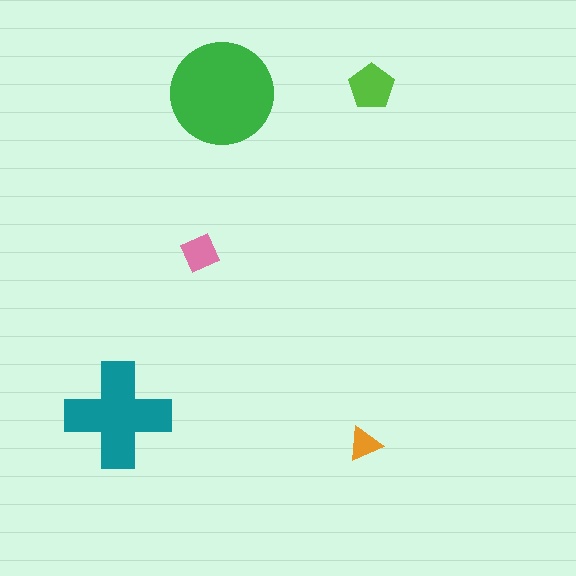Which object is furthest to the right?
The lime pentagon is rightmost.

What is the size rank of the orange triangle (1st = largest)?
5th.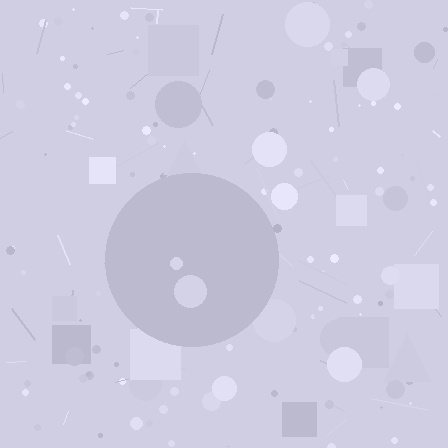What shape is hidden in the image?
A circle is hidden in the image.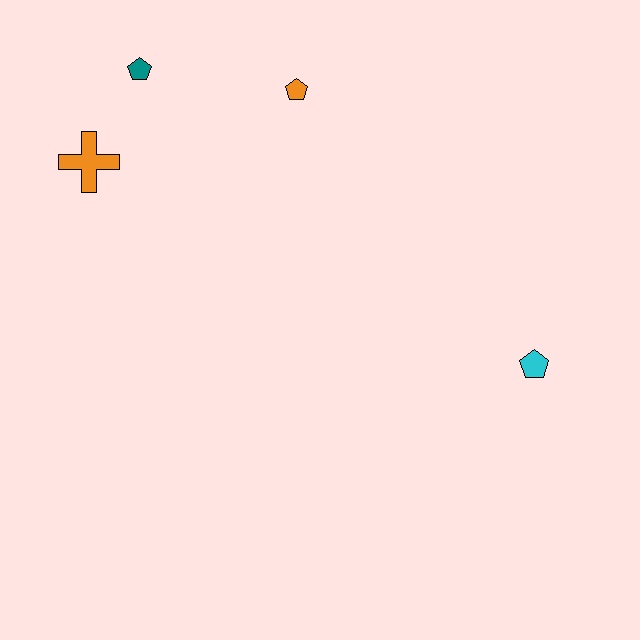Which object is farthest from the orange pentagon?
The cyan pentagon is farthest from the orange pentagon.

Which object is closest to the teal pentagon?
The orange cross is closest to the teal pentagon.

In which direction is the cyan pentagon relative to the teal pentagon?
The cyan pentagon is to the right of the teal pentagon.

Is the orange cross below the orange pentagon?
Yes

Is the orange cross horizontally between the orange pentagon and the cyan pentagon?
No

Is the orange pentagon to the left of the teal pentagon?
No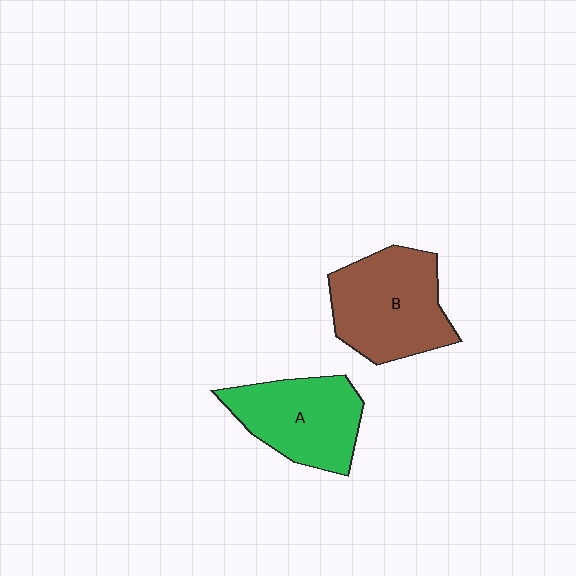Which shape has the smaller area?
Shape A (green).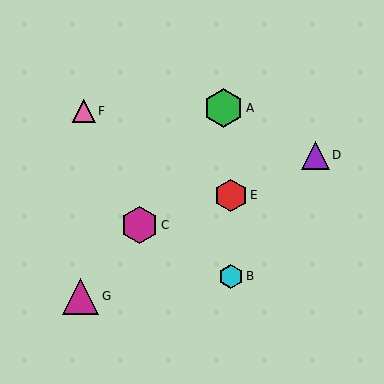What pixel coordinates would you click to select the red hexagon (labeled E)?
Click at (231, 195) to select the red hexagon E.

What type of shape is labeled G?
Shape G is a magenta triangle.